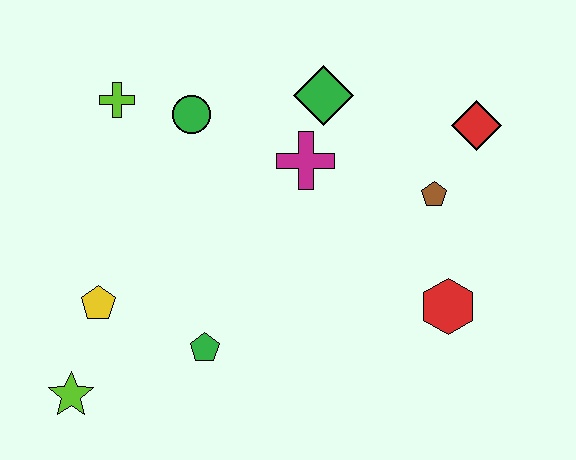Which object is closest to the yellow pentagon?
The lime star is closest to the yellow pentagon.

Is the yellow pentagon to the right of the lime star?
Yes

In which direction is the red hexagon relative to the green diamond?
The red hexagon is below the green diamond.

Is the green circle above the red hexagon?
Yes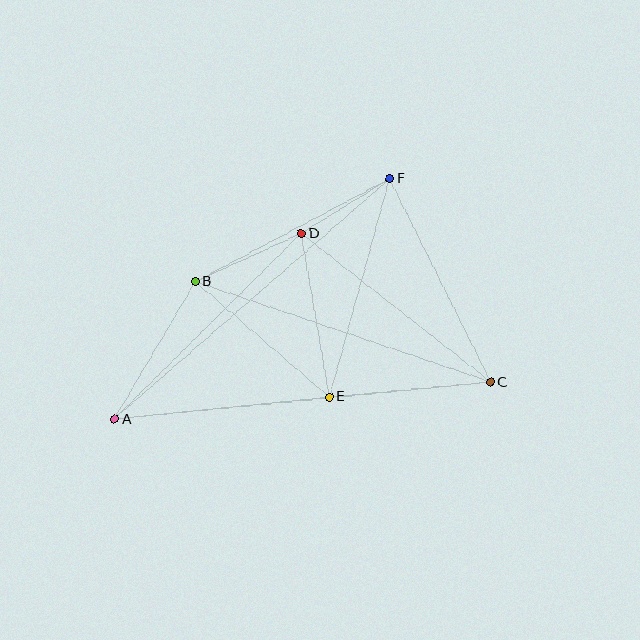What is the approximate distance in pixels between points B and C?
The distance between B and C is approximately 312 pixels.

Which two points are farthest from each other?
Points A and C are farthest from each other.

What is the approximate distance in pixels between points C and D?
The distance between C and D is approximately 241 pixels.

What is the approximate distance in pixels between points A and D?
The distance between A and D is approximately 263 pixels.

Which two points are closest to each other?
Points D and F are closest to each other.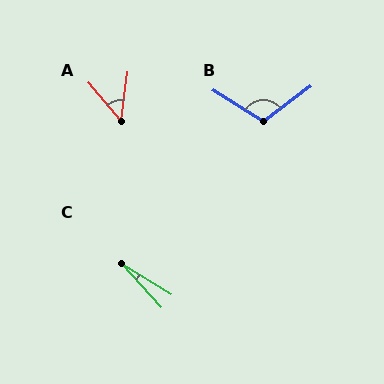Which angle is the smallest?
C, at approximately 16 degrees.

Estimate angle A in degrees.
Approximately 47 degrees.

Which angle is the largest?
B, at approximately 111 degrees.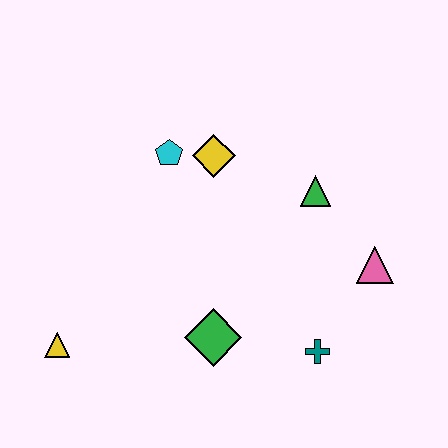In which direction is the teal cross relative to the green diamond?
The teal cross is to the right of the green diamond.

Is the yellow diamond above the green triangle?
Yes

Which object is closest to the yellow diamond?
The cyan pentagon is closest to the yellow diamond.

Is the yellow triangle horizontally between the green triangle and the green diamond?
No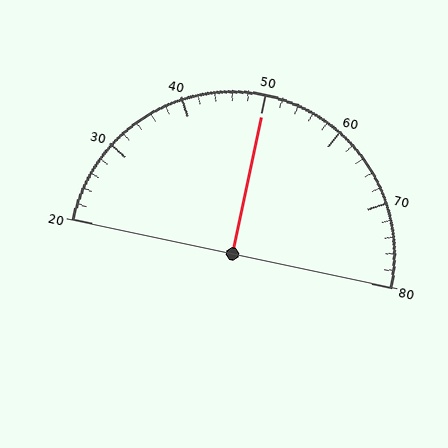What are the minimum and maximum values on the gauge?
The gauge ranges from 20 to 80.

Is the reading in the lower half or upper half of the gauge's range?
The reading is in the upper half of the range (20 to 80).